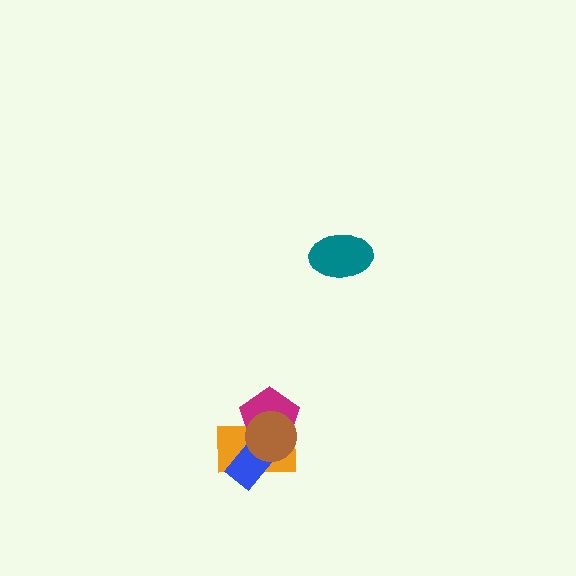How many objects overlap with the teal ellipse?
0 objects overlap with the teal ellipse.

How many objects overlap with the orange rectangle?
3 objects overlap with the orange rectangle.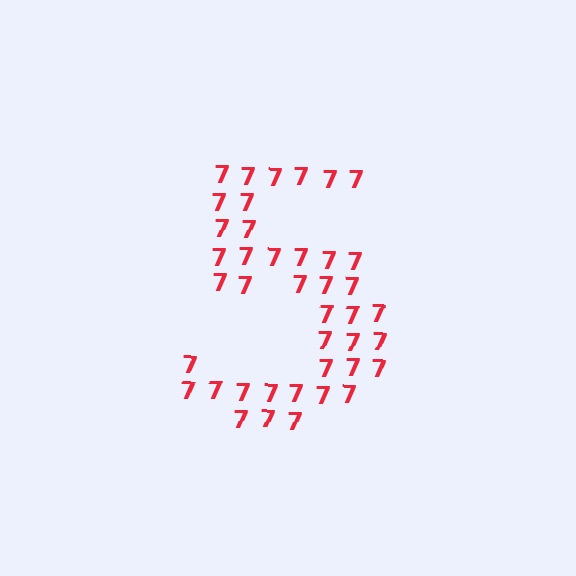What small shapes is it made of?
It is made of small digit 7's.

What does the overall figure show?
The overall figure shows the digit 5.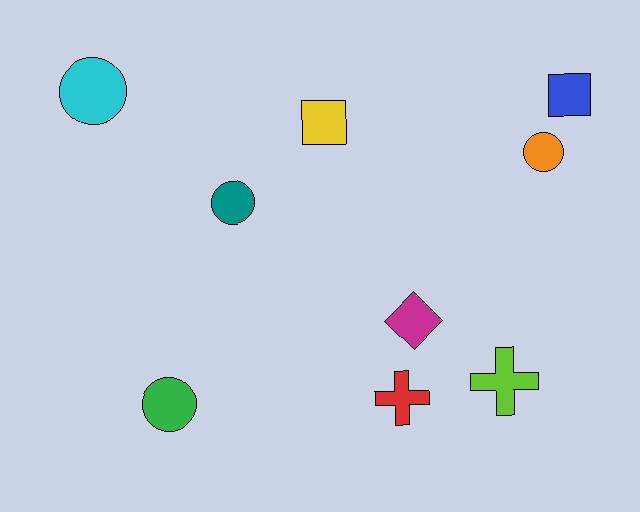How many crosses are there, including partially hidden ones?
There are 2 crosses.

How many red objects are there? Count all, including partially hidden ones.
There is 1 red object.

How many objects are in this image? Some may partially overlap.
There are 9 objects.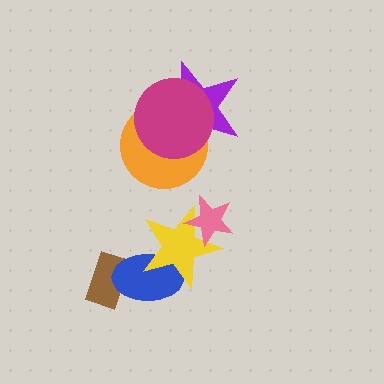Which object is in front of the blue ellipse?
The yellow star is in front of the blue ellipse.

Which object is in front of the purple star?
The magenta circle is in front of the purple star.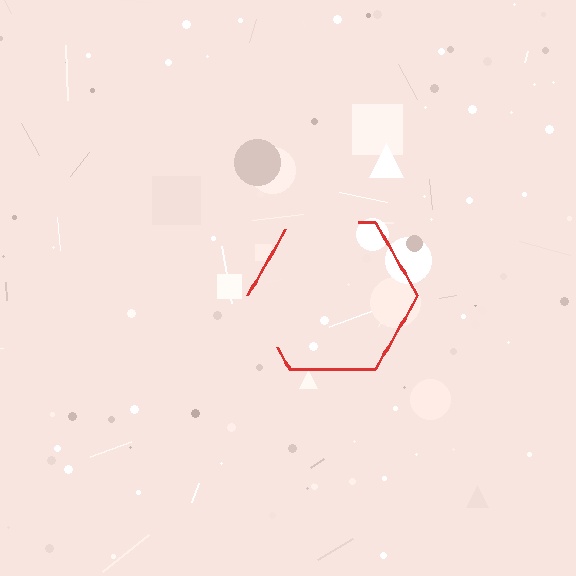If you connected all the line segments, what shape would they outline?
They would outline a hexagon.